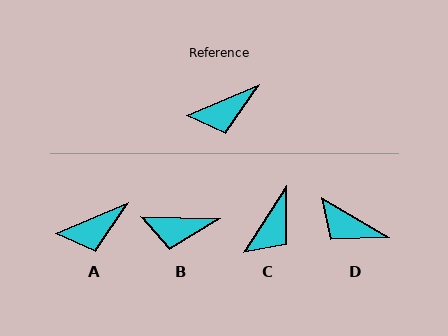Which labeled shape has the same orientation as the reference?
A.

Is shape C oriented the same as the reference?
No, it is off by about 34 degrees.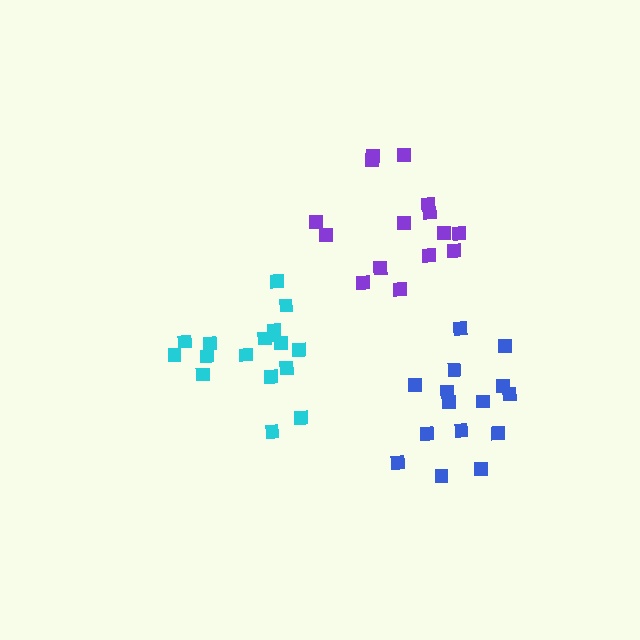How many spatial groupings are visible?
There are 3 spatial groupings.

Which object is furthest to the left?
The cyan cluster is leftmost.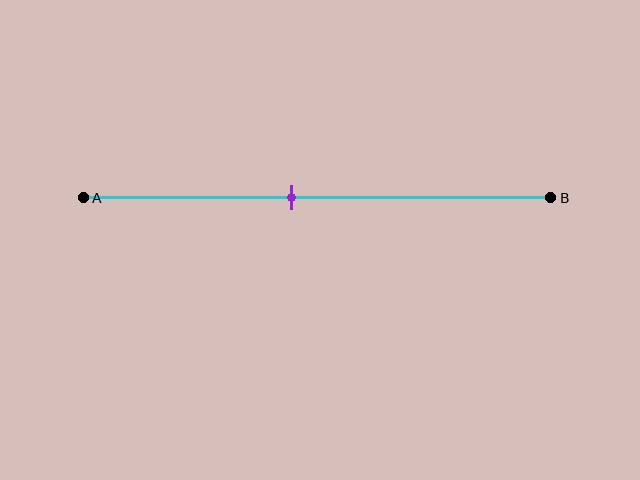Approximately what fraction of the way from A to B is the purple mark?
The purple mark is approximately 45% of the way from A to B.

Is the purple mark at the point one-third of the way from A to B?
No, the mark is at about 45% from A, not at the 33% one-third point.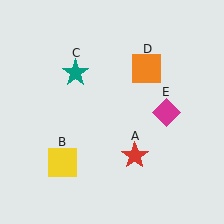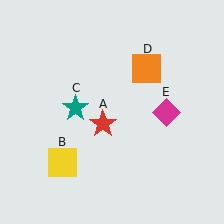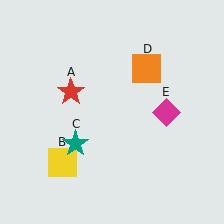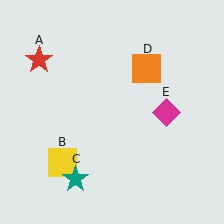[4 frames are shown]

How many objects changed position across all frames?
2 objects changed position: red star (object A), teal star (object C).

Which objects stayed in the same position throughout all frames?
Yellow square (object B) and orange square (object D) and magenta diamond (object E) remained stationary.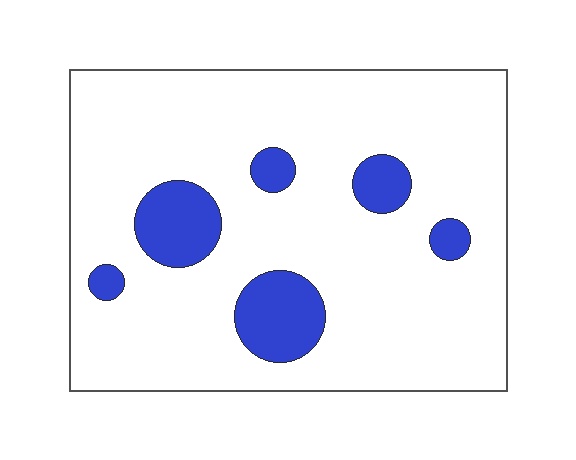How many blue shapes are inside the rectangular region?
6.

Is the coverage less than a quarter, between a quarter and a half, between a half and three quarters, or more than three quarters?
Less than a quarter.